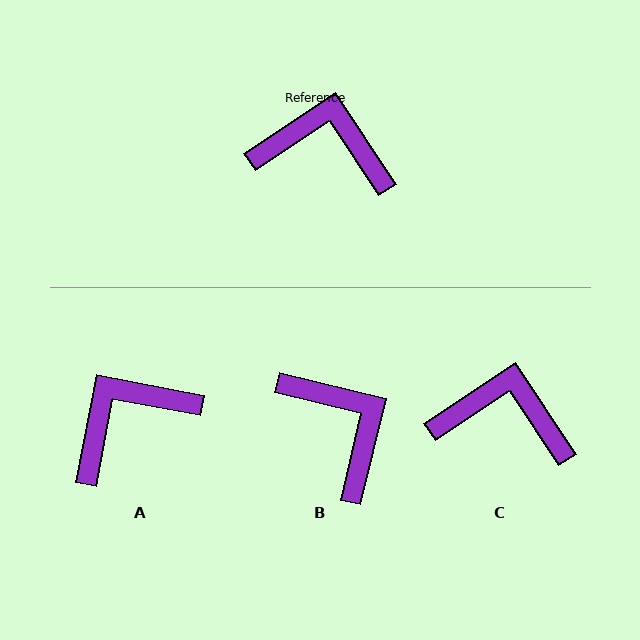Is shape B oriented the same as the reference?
No, it is off by about 47 degrees.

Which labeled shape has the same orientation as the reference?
C.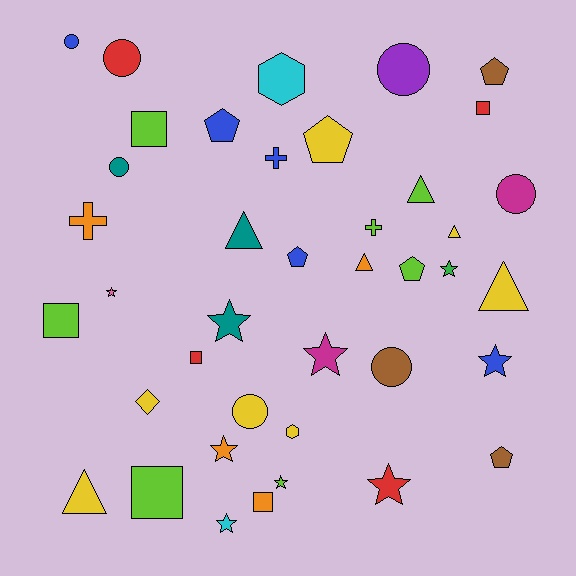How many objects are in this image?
There are 40 objects.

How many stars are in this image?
There are 9 stars.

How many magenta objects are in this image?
There are 2 magenta objects.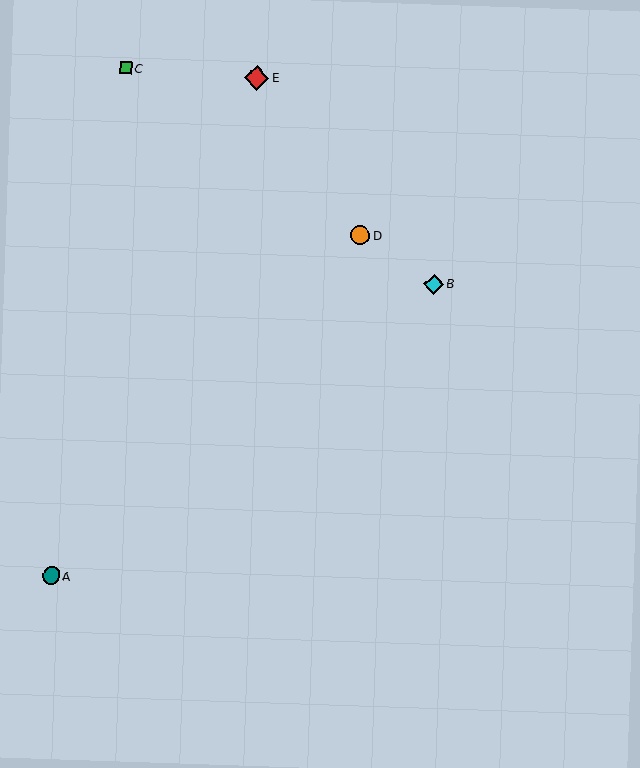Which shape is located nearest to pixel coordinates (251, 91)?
The red diamond (labeled E) at (257, 78) is nearest to that location.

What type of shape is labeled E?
Shape E is a red diamond.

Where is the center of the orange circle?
The center of the orange circle is at (360, 235).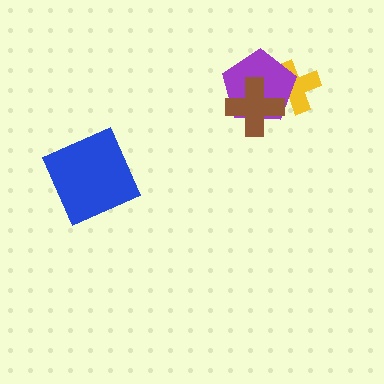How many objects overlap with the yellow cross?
2 objects overlap with the yellow cross.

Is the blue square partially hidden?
No, no other shape covers it.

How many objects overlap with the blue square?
0 objects overlap with the blue square.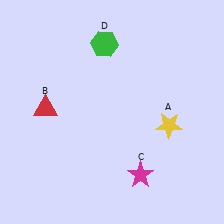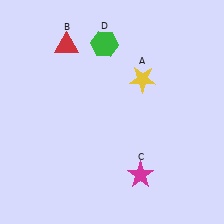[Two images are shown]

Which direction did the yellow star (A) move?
The yellow star (A) moved up.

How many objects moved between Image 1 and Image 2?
2 objects moved between the two images.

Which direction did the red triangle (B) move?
The red triangle (B) moved up.